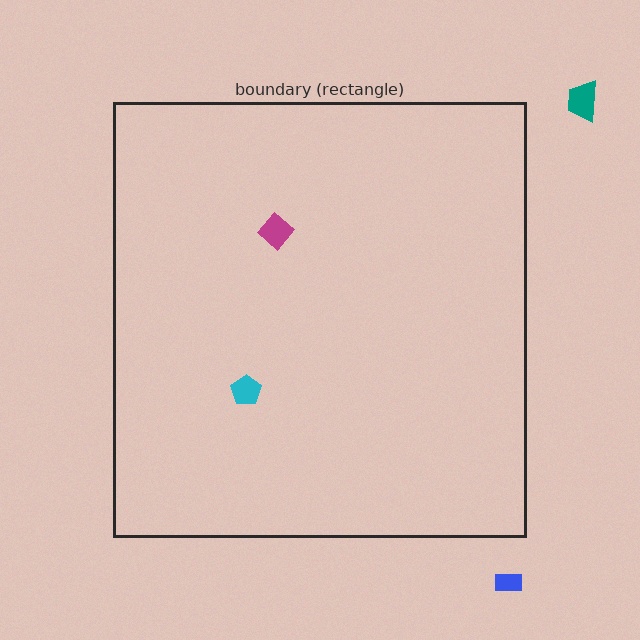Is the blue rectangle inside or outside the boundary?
Outside.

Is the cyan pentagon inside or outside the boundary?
Inside.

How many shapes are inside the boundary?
2 inside, 2 outside.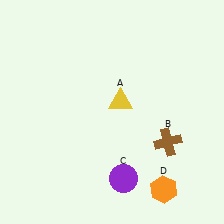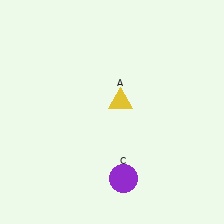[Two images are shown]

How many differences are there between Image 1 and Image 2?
There are 2 differences between the two images.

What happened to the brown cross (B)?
The brown cross (B) was removed in Image 2. It was in the bottom-right area of Image 1.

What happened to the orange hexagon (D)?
The orange hexagon (D) was removed in Image 2. It was in the bottom-right area of Image 1.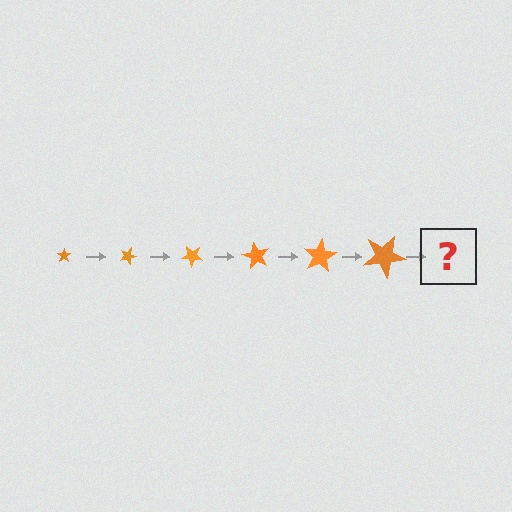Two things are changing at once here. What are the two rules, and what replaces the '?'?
The two rules are that the star grows larger each step and it rotates 20 degrees each step. The '?' should be a star, larger than the previous one and rotated 120 degrees from the start.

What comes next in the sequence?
The next element should be a star, larger than the previous one and rotated 120 degrees from the start.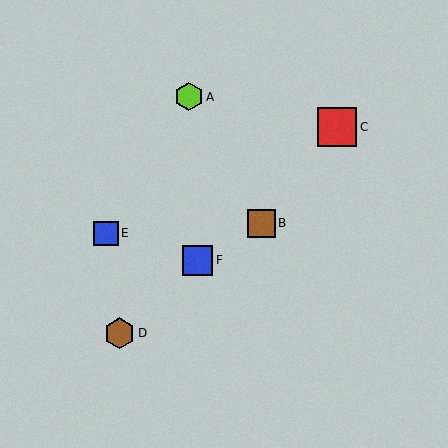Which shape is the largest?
The red square (labeled C) is the largest.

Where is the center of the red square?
The center of the red square is at (337, 127).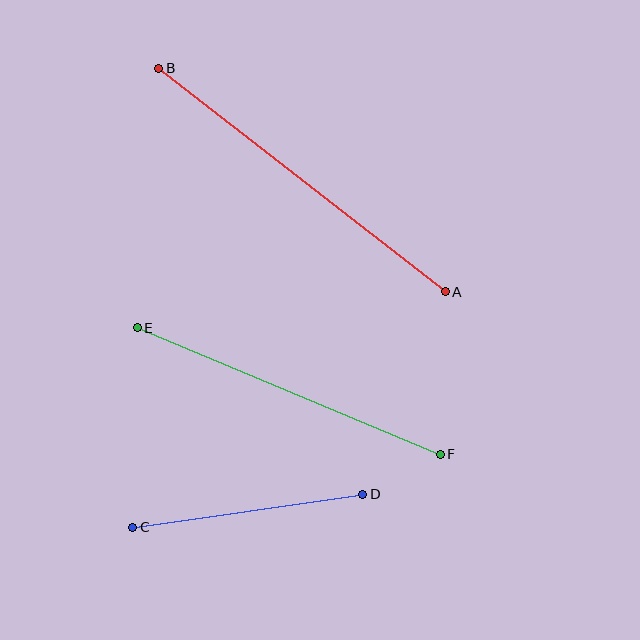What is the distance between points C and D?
The distance is approximately 232 pixels.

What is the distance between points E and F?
The distance is approximately 328 pixels.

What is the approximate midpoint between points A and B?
The midpoint is at approximately (302, 180) pixels.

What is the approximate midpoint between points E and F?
The midpoint is at approximately (289, 391) pixels.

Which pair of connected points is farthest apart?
Points A and B are farthest apart.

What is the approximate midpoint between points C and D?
The midpoint is at approximately (248, 511) pixels.